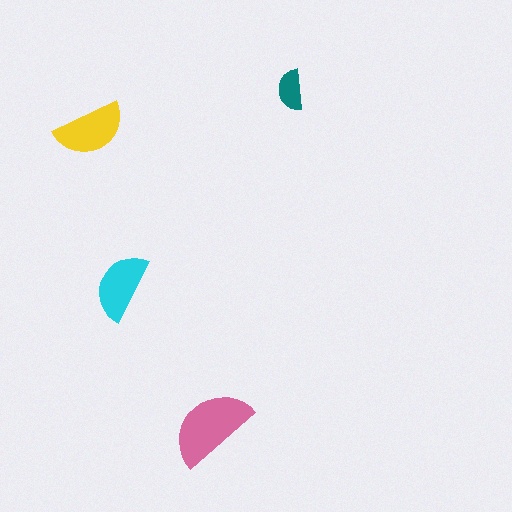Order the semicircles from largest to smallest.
the pink one, the yellow one, the cyan one, the teal one.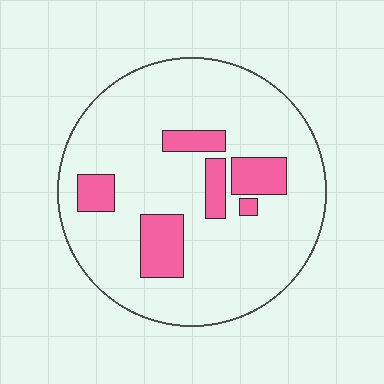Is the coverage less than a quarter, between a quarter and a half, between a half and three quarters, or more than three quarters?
Less than a quarter.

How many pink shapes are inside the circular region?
6.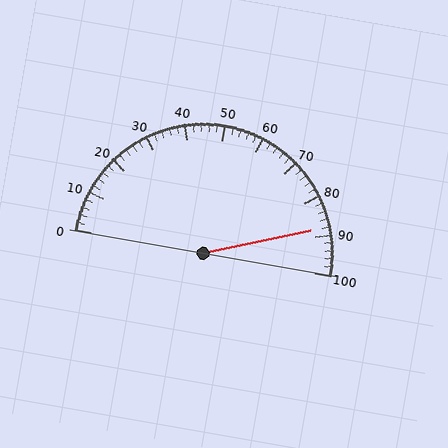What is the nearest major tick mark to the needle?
The nearest major tick mark is 90.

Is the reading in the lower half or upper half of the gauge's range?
The reading is in the upper half of the range (0 to 100).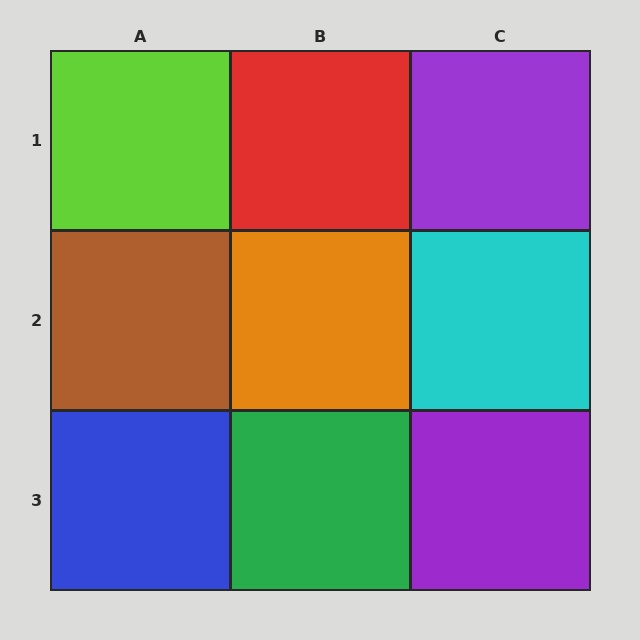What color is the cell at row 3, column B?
Green.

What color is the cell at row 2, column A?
Brown.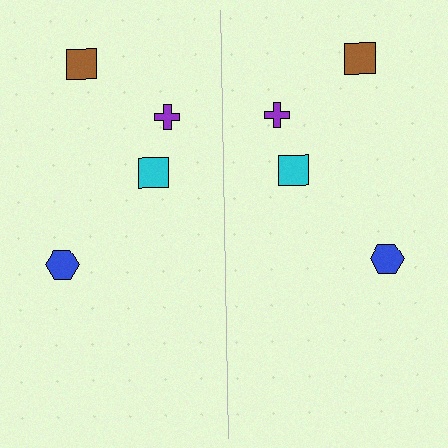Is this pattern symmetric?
Yes, this pattern has bilateral (reflection) symmetry.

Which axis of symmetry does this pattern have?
The pattern has a vertical axis of symmetry running through the center of the image.